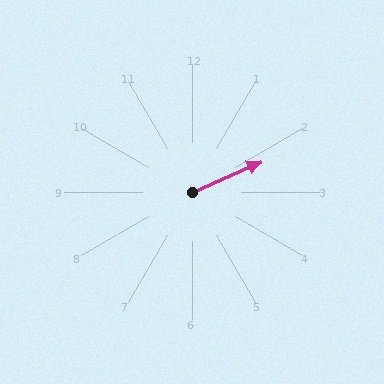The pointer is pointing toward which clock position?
Roughly 2 o'clock.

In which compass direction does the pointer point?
Northeast.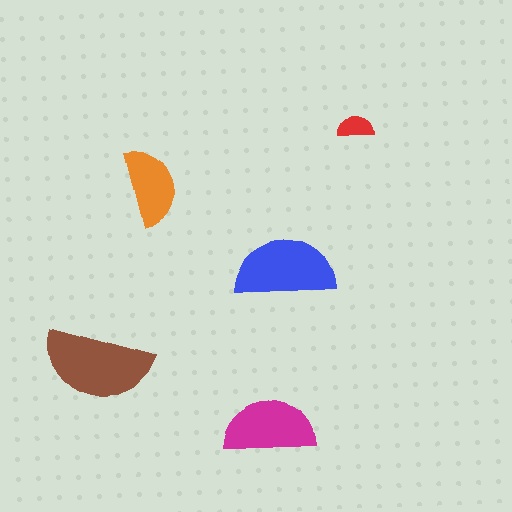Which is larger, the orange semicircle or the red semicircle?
The orange one.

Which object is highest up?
The red semicircle is topmost.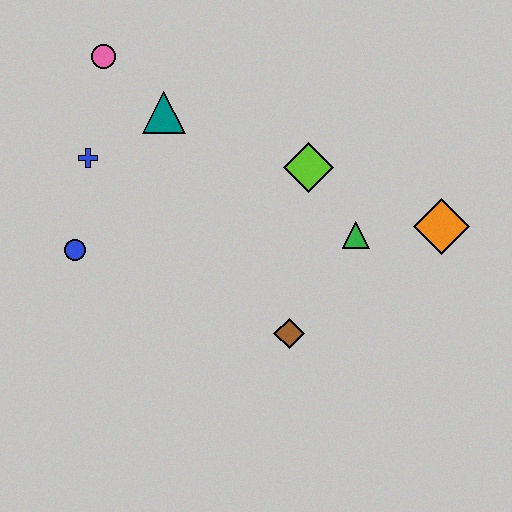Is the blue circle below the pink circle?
Yes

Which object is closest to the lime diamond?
The green triangle is closest to the lime diamond.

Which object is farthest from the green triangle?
The pink circle is farthest from the green triangle.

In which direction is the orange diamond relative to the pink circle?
The orange diamond is to the right of the pink circle.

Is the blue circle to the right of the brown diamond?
No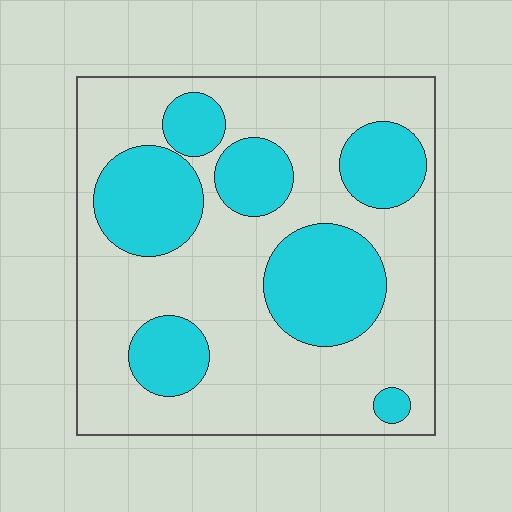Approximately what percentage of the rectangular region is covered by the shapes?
Approximately 35%.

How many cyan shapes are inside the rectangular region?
7.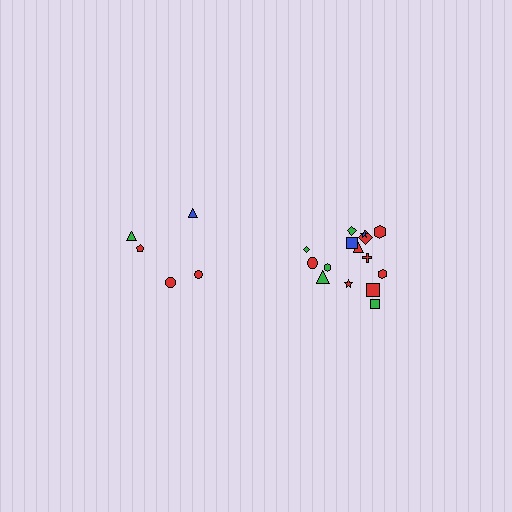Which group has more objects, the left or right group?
The right group.